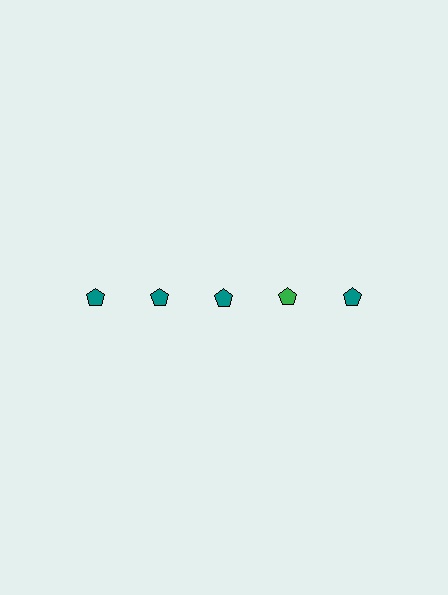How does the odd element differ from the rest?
It has a different color: green instead of teal.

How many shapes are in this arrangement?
There are 5 shapes arranged in a grid pattern.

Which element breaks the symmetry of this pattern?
The green pentagon in the top row, second from right column breaks the symmetry. All other shapes are teal pentagons.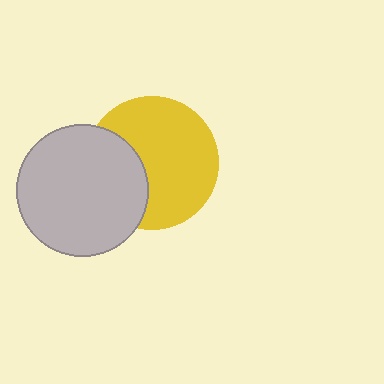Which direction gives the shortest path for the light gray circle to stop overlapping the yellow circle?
Moving left gives the shortest separation.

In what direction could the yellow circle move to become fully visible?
The yellow circle could move right. That would shift it out from behind the light gray circle entirely.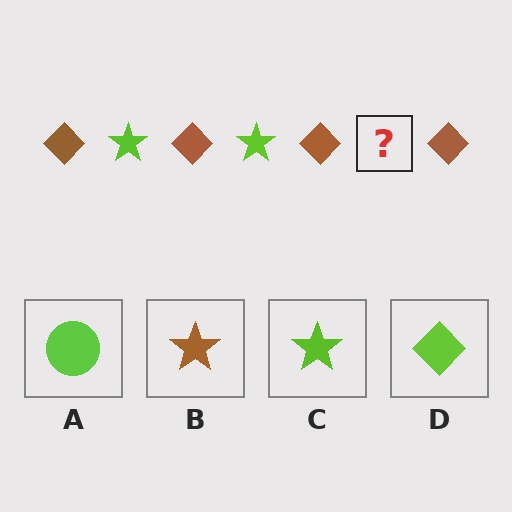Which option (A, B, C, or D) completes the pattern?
C.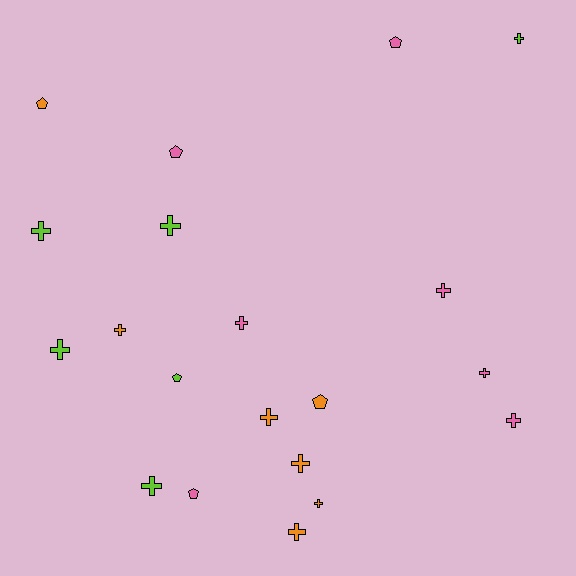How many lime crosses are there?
There are 5 lime crosses.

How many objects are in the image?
There are 20 objects.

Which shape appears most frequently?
Cross, with 14 objects.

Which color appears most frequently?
Orange, with 7 objects.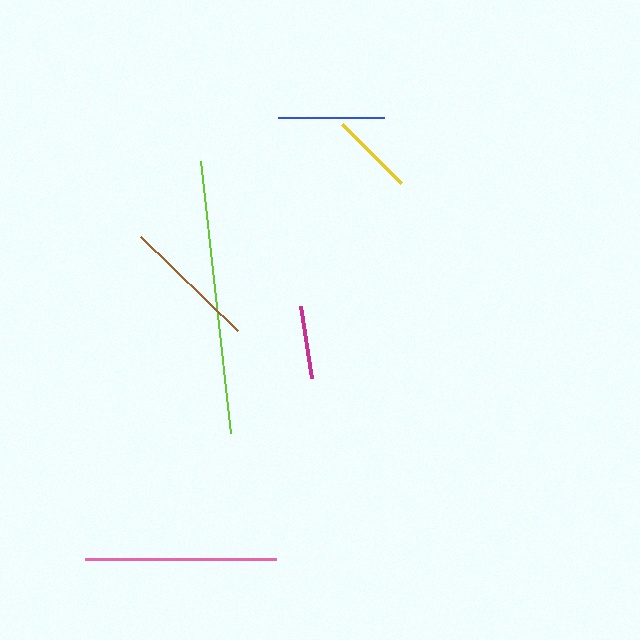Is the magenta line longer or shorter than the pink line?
The pink line is longer than the magenta line.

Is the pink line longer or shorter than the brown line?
The pink line is longer than the brown line.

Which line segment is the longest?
The lime line is the longest at approximately 273 pixels.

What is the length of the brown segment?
The brown segment is approximately 135 pixels long.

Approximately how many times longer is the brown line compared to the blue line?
The brown line is approximately 1.3 times the length of the blue line.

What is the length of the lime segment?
The lime segment is approximately 273 pixels long.